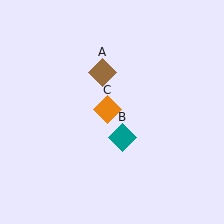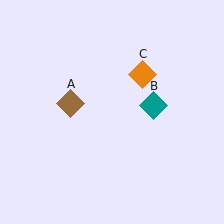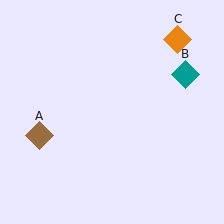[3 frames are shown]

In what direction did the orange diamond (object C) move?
The orange diamond (object C) moved up and to the right.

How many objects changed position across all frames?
3 objects changed position: brown diamond (object A), teal diamond (object B), orange diamond (object C).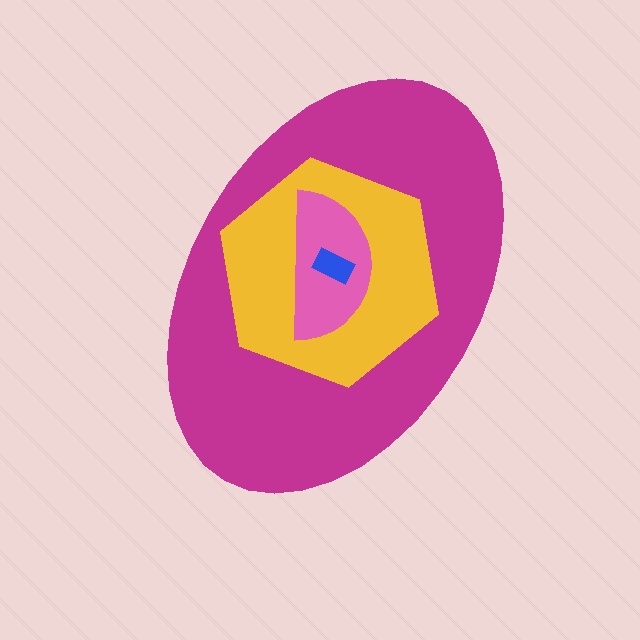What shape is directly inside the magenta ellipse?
The yellow hexagon.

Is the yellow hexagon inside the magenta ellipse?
Yes.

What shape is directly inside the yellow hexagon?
The pink semicircle.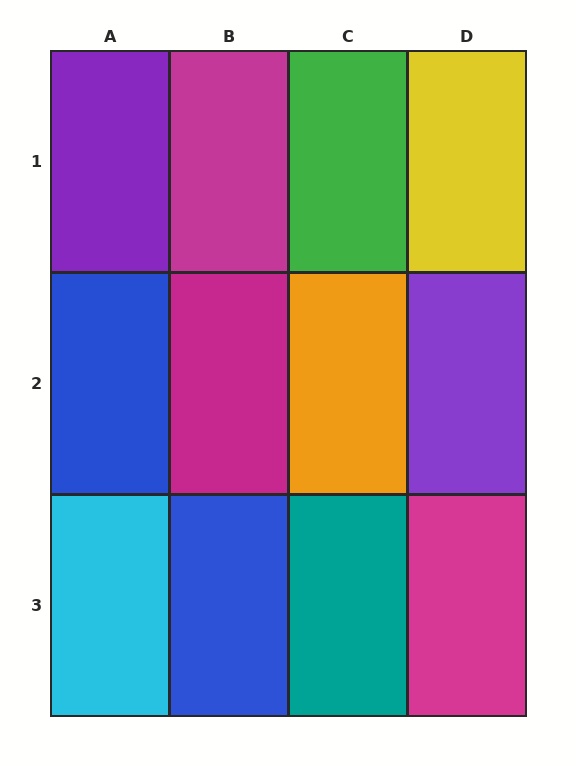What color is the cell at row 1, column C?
Green.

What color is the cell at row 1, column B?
Magenta.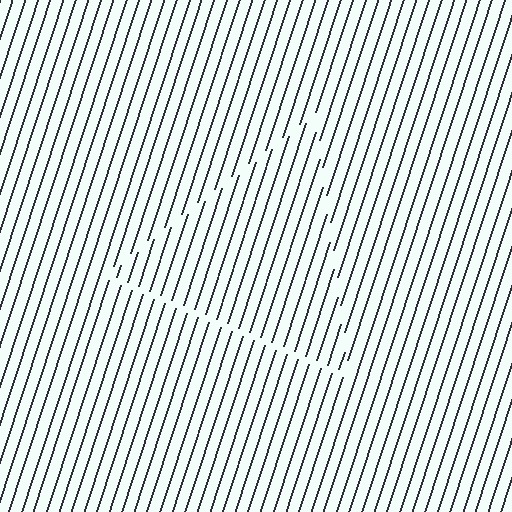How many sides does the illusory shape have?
3 sides — the line-ends trace a triangle.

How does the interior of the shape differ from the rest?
The interior of the shape contains the same grating, shifted by half a period — the contour is defined by the phase discontinuity where line-ends from the inner and outer gratings abut.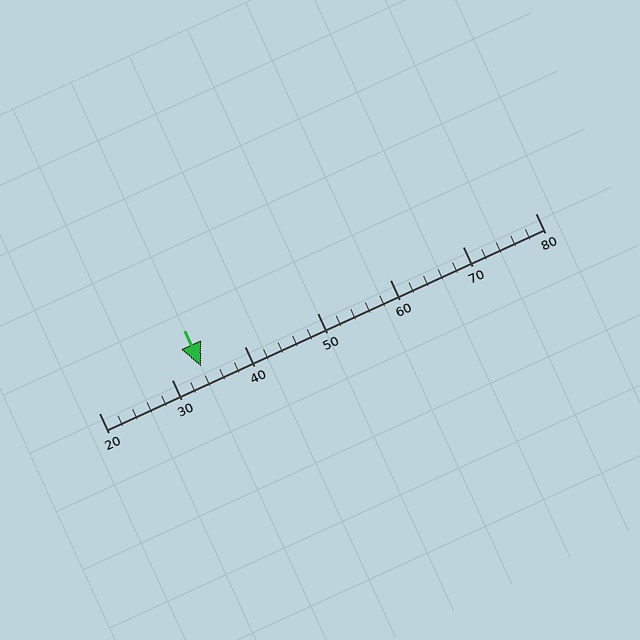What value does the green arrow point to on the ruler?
The green arrow points to approximately 34.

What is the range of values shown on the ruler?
The ruler shows values from 20 to 80.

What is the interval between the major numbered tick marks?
The major tick marks are spaced 10 units apart.